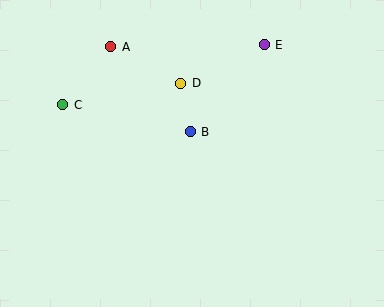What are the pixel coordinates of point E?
Point E is at (264, 45).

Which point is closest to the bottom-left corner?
Point C is closest to the bottom-left corner.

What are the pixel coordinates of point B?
Point B is at (190, 132).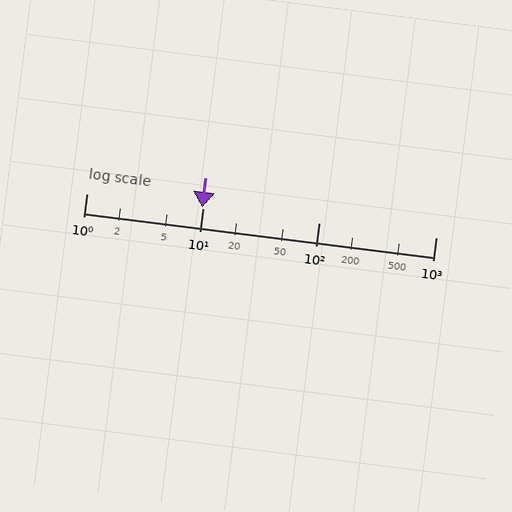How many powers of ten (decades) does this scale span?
The scale spans 3 decades, from 1 to 1000.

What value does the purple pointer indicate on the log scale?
The pointer indicates approximately 9.9.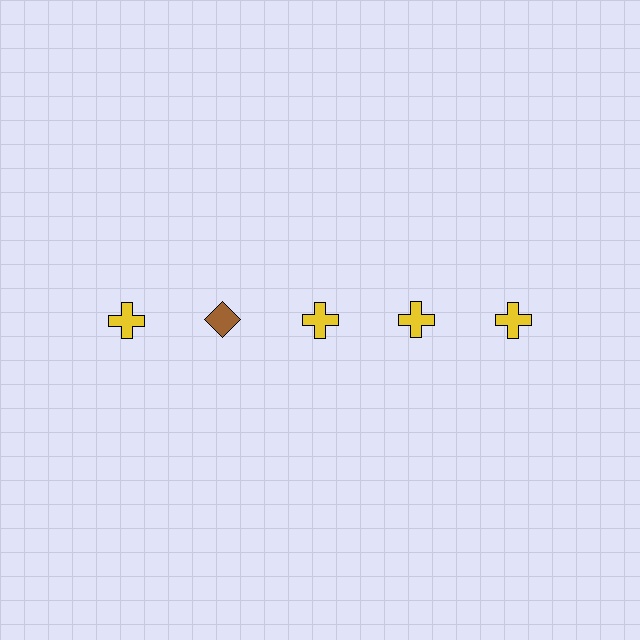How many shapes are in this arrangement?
There are 5 shapes arranged in a grid pattern.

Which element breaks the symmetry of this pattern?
The brown diamond in the top row, second from left column breaks the symmetry. All other shapes are yellow crosses.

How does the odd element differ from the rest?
It differs in both color (brown instead of yellow) and shape (diamond instead of cross).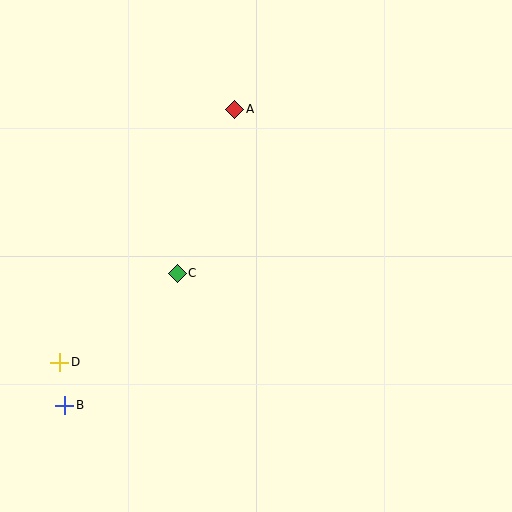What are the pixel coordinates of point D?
Point D is at (60, 362).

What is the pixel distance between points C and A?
The distance between C and A is 174 pixels.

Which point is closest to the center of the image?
Point C at (177, 273) is closest to the center.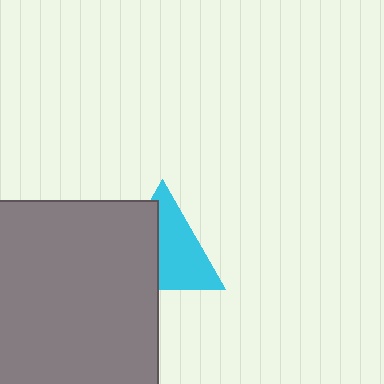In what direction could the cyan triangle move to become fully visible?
The cyan triangle could move right. That would shift it out from behind the gray square entirely.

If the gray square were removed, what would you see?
You would see the complete cyan triangle.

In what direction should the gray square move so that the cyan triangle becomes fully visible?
The gray square should move left. That is the shortest direction to clear the overlap and leave the cyan triangle fully visible.